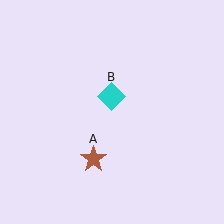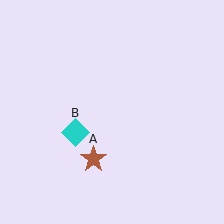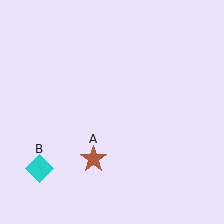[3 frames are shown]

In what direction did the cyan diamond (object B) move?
The cyan diamond (object B) moved down and to the left.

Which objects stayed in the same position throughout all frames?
Brown star (object A) remained stationary.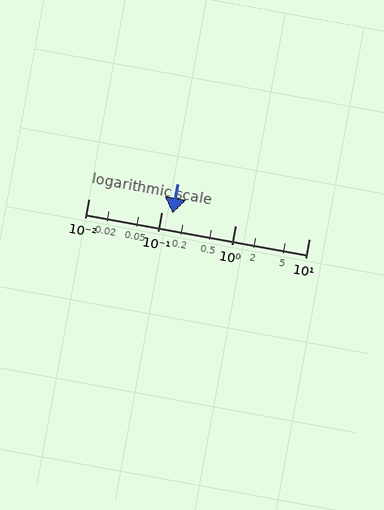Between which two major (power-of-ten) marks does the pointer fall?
The pointer is between 0.1 and 1.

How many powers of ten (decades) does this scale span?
The scale spans 3 decades, from 0.01 to 10.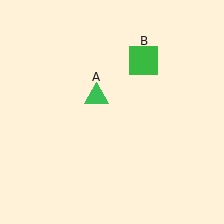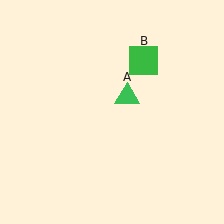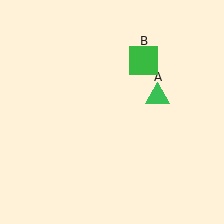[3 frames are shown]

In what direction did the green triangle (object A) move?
The green triangle (object A) moved right.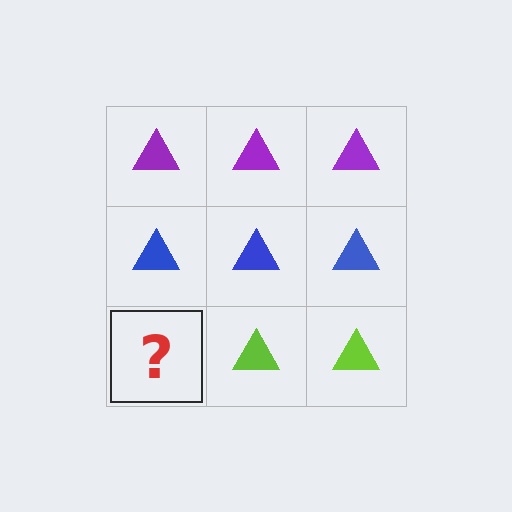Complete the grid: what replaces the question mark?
The question mark should be replaced with a lime triangle.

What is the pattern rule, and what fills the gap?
The rule is that each row has a consistent color. The gap should be filled with a lime triangle.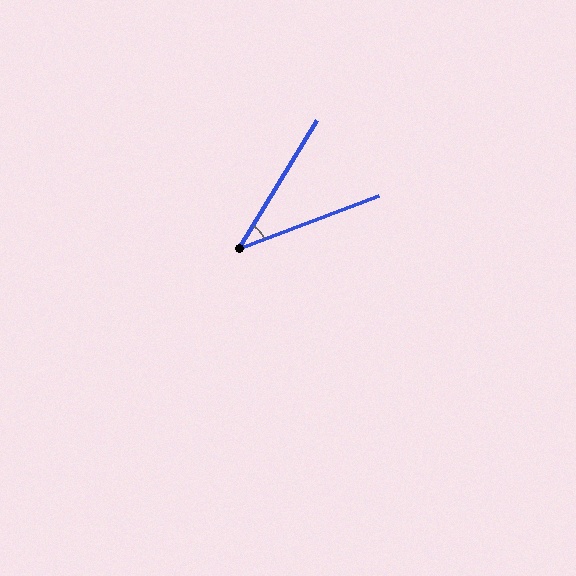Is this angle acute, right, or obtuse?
It is acute.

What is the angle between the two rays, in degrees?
Approximately 38 degrees.